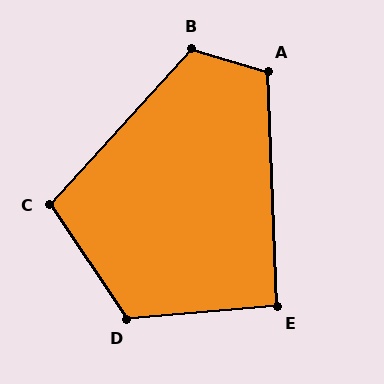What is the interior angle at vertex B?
Approximately 116 degrees (obtuse).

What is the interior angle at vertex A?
Approximately 108 degrees (obtuse).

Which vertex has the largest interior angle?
D, at approximately 119 degrees.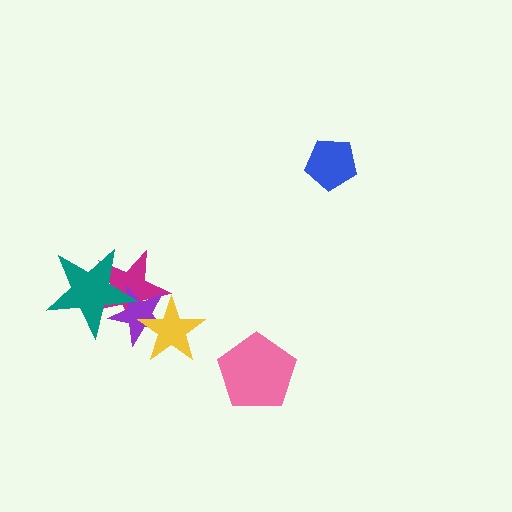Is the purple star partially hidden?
Yes, it is partially covered by another shape.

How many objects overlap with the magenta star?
3 objects overlap with the magenta star.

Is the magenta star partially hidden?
Yes, it is partially covered by another shape.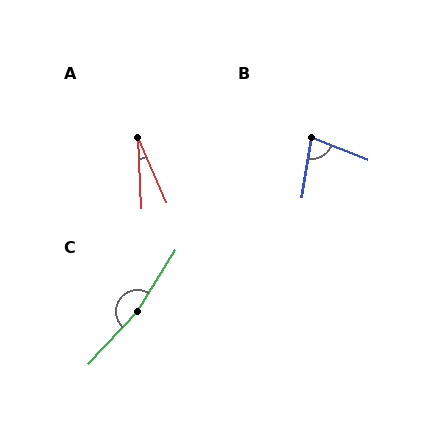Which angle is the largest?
C, at approximately 170 degrees.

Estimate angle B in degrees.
Approximately 77 degrees.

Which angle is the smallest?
A, at approximately 21 degrees.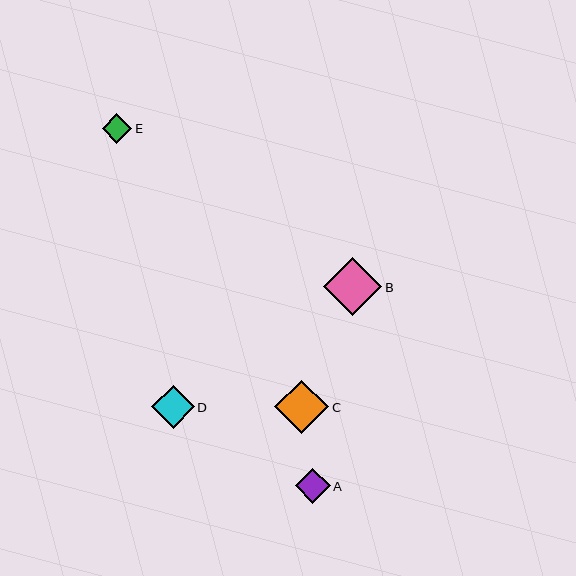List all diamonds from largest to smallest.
From largest to smallest: B, C, D, A, E.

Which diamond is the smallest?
Diamond E is the smallest with a size of approximately 30 pixels.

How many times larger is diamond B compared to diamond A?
Diamond B is approximately 1.7 times the size of diamond A.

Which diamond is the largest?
Diamond B is the largest with a size of approximately 59 pixels.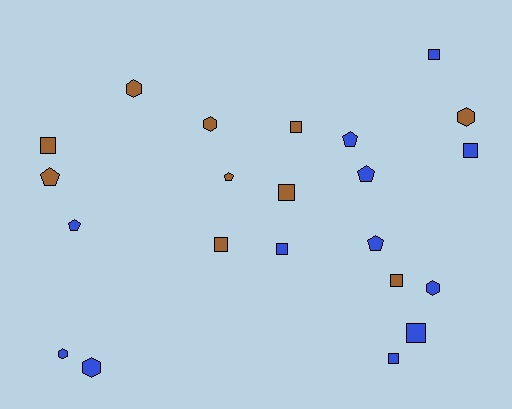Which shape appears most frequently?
Square, with 10 objects.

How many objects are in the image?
There are 22 objects.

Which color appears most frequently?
Blue, with 12 objects.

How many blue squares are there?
There are 5 blue squares.